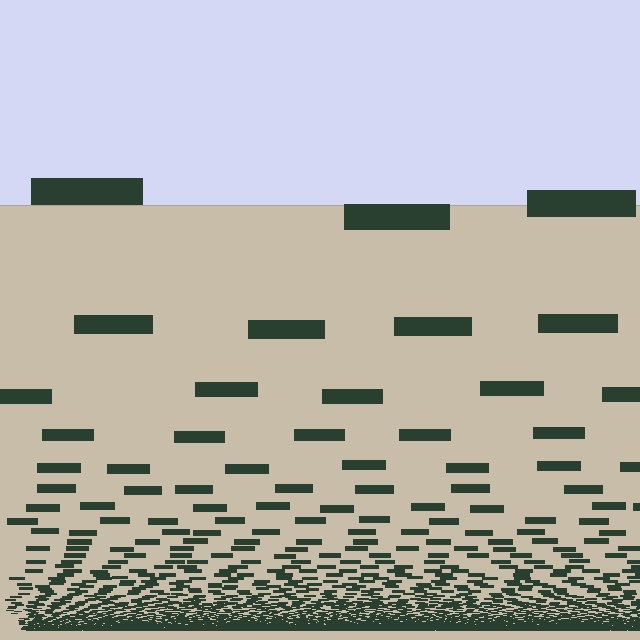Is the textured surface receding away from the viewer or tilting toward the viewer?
The surface appears to tilt toward the viewer. Texture elements get larger and sparser toward the top.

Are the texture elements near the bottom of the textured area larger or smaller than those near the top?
Smaller. The gradient is inverted — elements near the bottom are smaller and denser.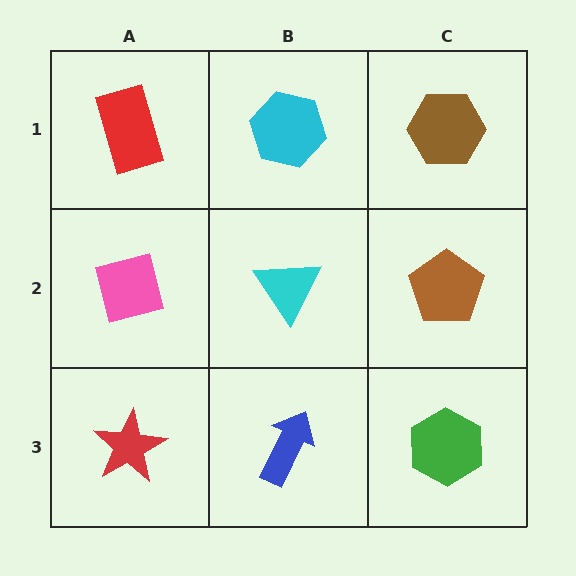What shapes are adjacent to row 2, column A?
A red rectangle (row 1, column A), a red star (row 3, column A), a cyan triangle (row 2, column B).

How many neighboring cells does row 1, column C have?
2.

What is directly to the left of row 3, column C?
A blue arrow.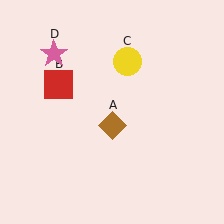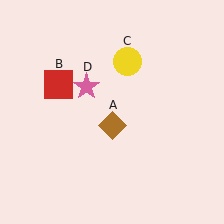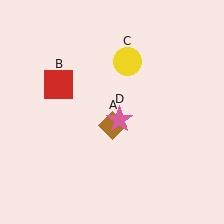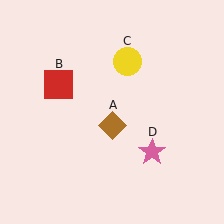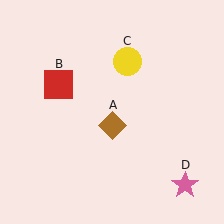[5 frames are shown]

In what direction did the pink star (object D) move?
The pink star (object D) moved down and to the right.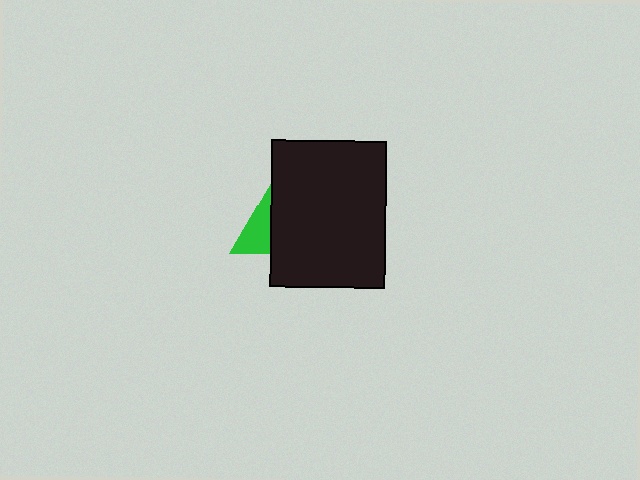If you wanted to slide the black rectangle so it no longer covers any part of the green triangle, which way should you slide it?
Slide it right — that is the most direct way to separate the two shapes.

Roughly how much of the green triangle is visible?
A small part of it is visible (roughly 40%).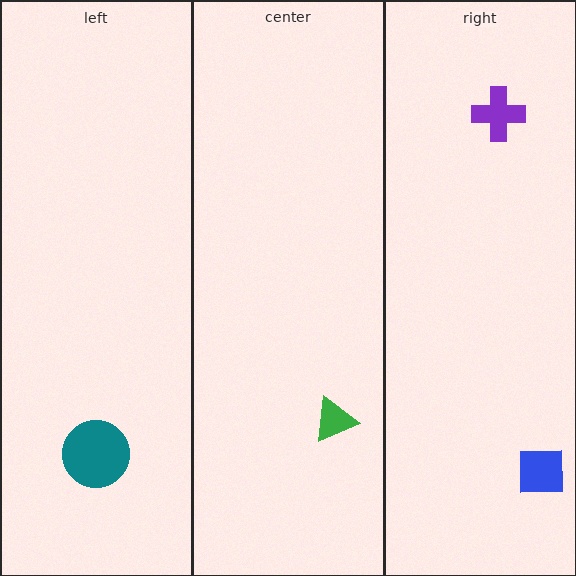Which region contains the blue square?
The right region.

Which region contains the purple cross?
The right region.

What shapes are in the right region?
The blue square, the purple cross.